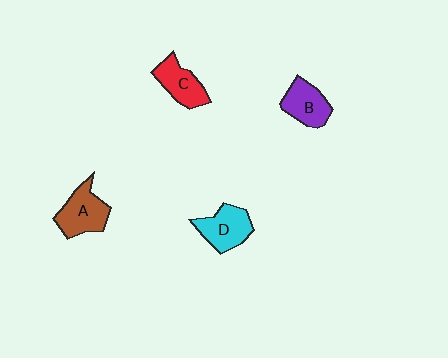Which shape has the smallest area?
Shape C (red).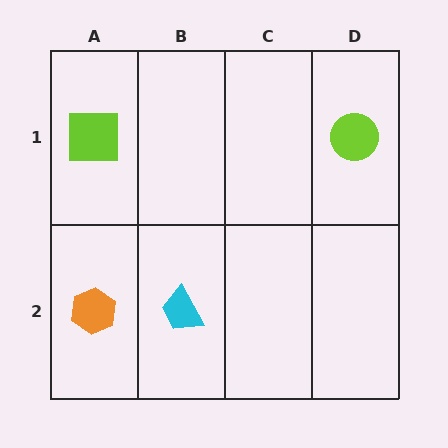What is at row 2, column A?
An orange hexagon.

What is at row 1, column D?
A lime circle.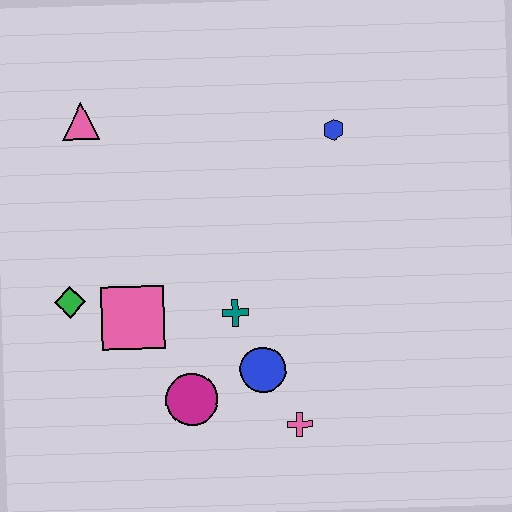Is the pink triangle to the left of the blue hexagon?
Yes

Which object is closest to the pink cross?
The blue circle is closest to the pink cross.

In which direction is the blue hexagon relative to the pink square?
The blue hexagon is to the right of the pink square.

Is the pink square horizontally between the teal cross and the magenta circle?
No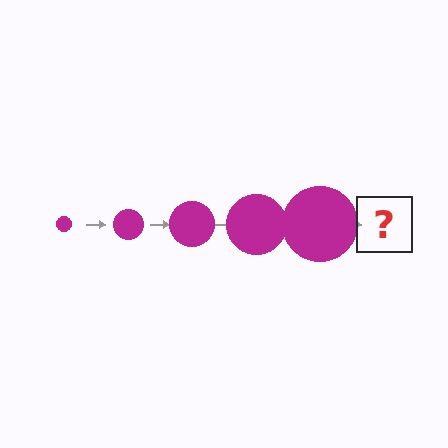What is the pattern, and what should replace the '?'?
The pattern is that the circle gets progressively larger each step. The '?' should be a magenta circle, larger than the previous one.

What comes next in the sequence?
The next element should be a magenta circle, larger than the previous one.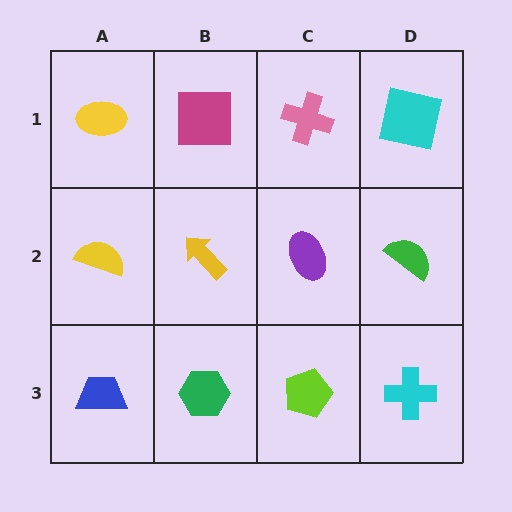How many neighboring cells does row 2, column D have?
3.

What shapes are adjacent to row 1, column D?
A green semicircle (row 2, column D), a pink cross (row 1, column C).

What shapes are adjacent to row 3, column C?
A purple ellipse (row 2, column C), a green hexagon (row 3, column B), a cyan cross (row 3, column D).